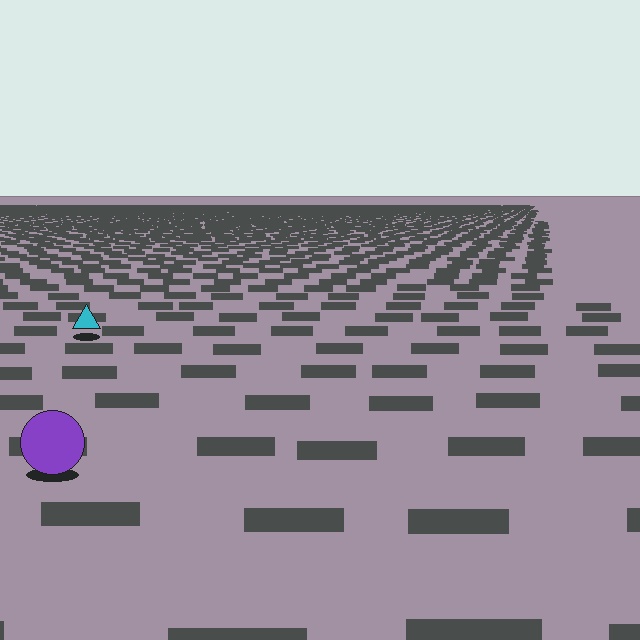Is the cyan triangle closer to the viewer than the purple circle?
No. The purple circle is closer — you can tell from the texture gradient: the ground texture is coarser near it.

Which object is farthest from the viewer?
The cyan triangle is farthest from the viewer. It appears smaller and the ground texture around it is denser.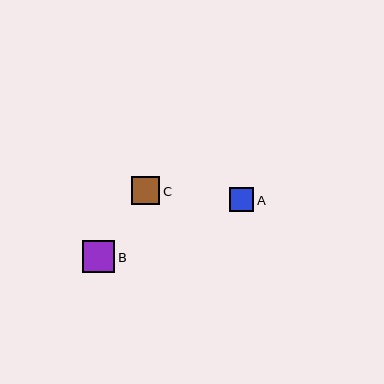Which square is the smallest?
Square A is the smallest with a size of approximately 24 pixels.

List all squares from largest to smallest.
From largest to smallest: B, C, A.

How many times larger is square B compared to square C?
Square B is approximately 1.2 times the size of square C.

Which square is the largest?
Square B is the largest with a size of approximately 32 pixels.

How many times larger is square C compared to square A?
Square C is approximately 1.2 times the size of square A.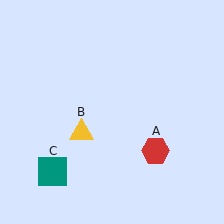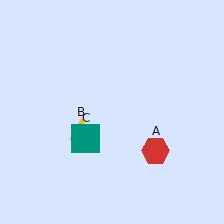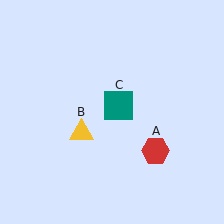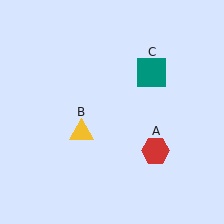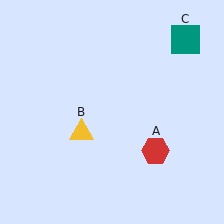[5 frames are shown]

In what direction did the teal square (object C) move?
The teal square (object C) moved up and to the right.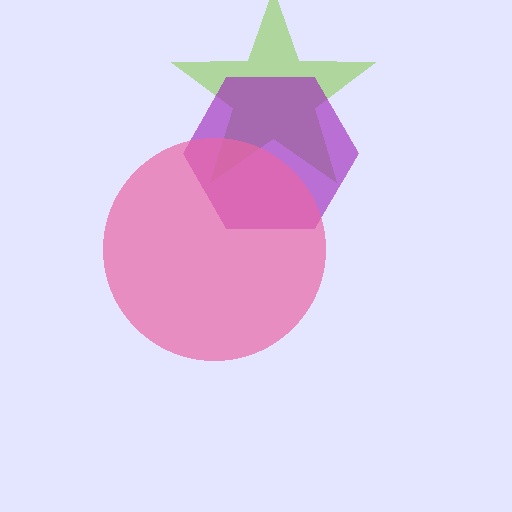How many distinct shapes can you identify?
There are 3 distinct shapes: a lime star, a purple hexagon, a pink circle.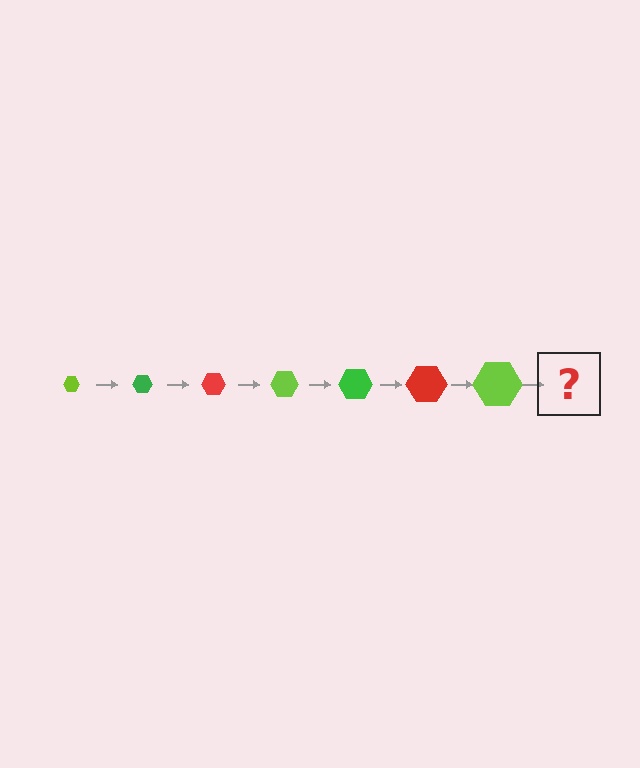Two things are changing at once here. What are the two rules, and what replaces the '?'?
The two rules are that the hexagon grows larger each step and the color cycles through lime, green, and red. The '?' should be a green hexagon, larger than the previous one.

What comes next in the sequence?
The next element should be a green hexagon, larger than the previous one.